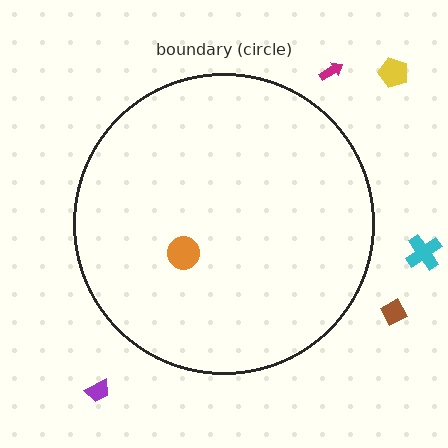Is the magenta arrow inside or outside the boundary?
Outside.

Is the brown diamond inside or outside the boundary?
Outside.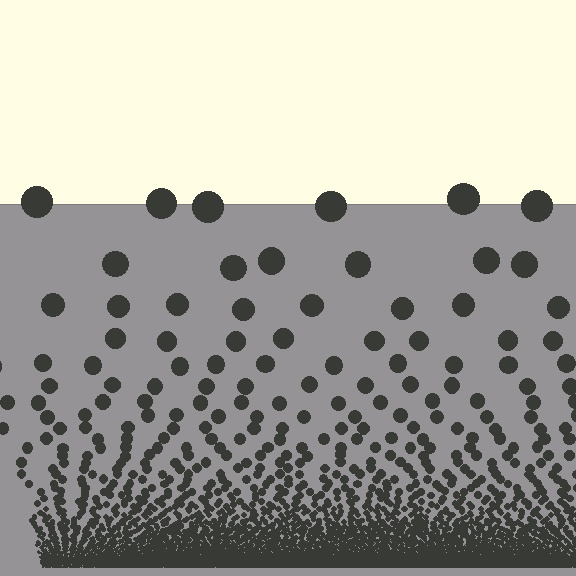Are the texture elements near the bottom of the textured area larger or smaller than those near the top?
Smaller. The gradient is inverted — elements near the bottom are smaller and denser.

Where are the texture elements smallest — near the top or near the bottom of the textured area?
Near the bottom.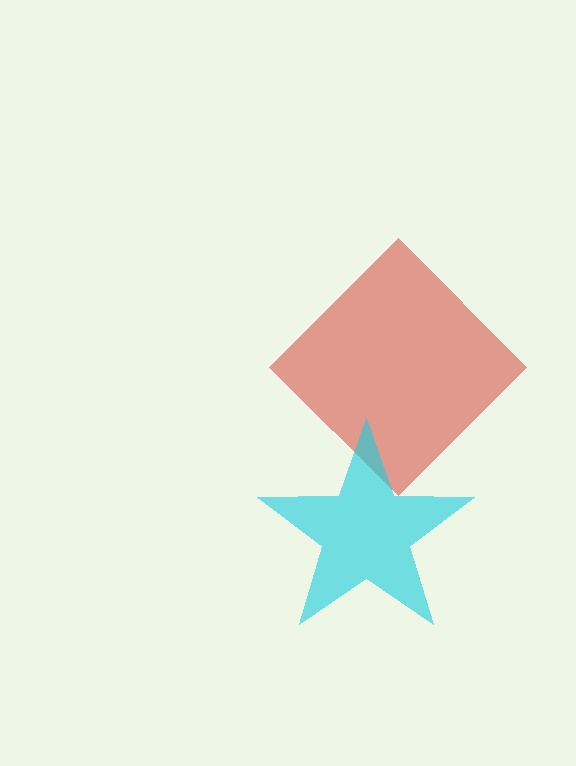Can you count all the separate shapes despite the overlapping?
Yes, there are 2 separate shapes.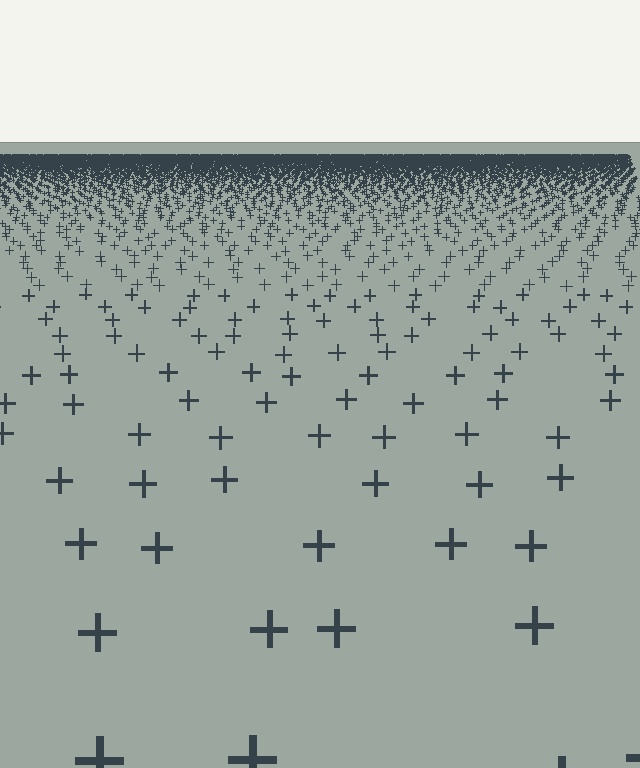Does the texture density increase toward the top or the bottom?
Density increases toward the top.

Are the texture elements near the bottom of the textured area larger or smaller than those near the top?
Larger. Near the bottom, elements are closer to the viewer and appear at a bigger on-screen size.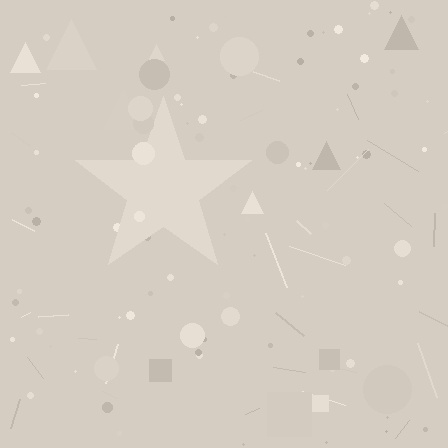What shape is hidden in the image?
A star is hidden in the image.